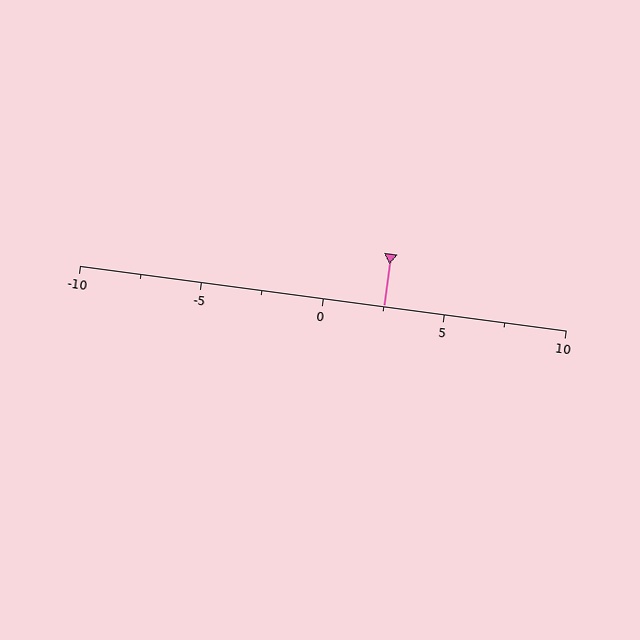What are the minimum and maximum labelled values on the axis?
The axis runs from -10 to 10.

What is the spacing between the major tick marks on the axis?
The major ticks are spaced 5 apart.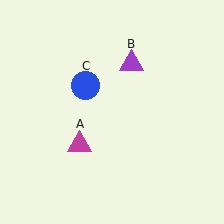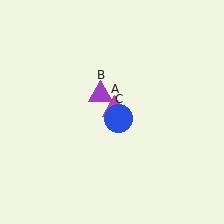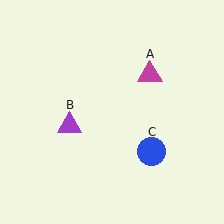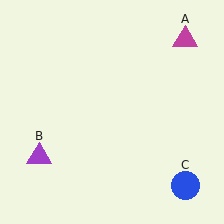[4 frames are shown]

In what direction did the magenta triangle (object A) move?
The magenta triangle (object A) moved up and to the right.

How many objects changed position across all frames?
3 objects changed position: magenta triangle (object A), purple triangle (object B), blue circle (object C).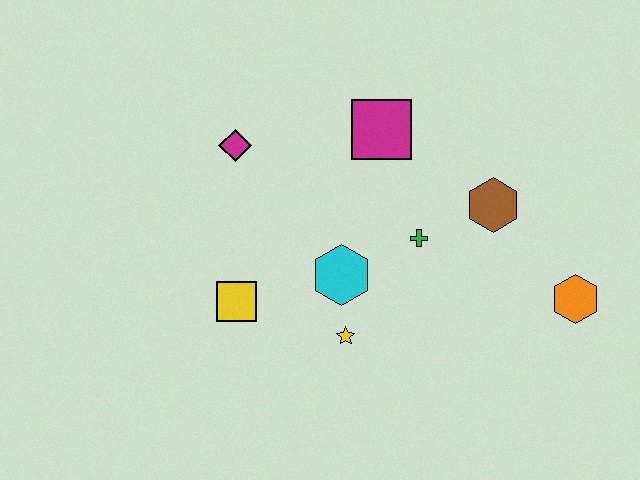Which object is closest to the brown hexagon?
The green cross is closest to the brown hexagon.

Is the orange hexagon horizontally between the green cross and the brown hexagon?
No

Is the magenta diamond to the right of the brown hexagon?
No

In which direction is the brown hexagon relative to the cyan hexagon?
The brown hexagon is to the right of the cyan hexagon.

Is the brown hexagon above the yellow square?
Yes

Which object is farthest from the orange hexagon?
The magenta diamond is farthest from the orange hexagon.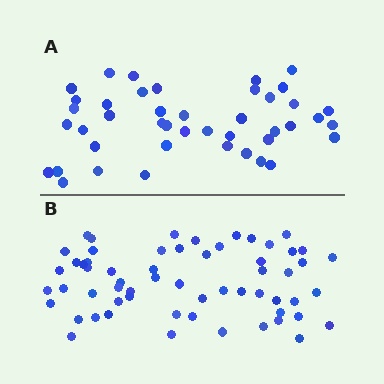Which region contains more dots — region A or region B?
Region B (the bottom region) has more dots.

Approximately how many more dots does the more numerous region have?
Region B has approximately 15 more dots than region A.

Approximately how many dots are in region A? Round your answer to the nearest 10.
About 40 dots. (The exact count is 43, which rounds to 40.)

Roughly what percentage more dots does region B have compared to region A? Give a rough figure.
About 40% more.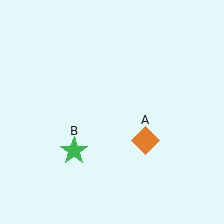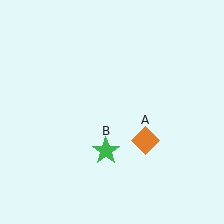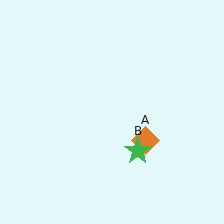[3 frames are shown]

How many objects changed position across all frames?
1 object changed position: green star (object B).